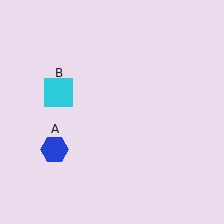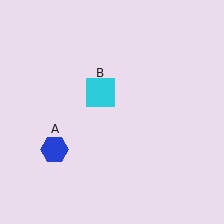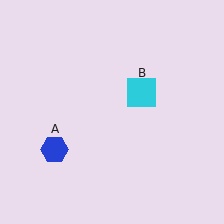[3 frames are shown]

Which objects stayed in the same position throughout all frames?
Blue hexagon (object A) remained stationary.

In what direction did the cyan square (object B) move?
The cyan square (object B) moved right.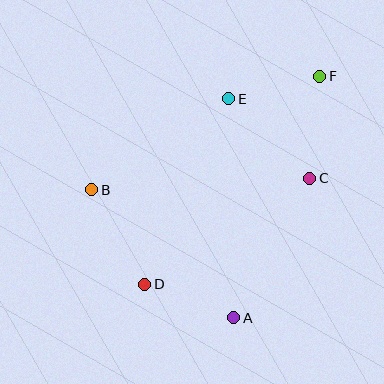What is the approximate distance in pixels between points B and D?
The distance between B and D is approximately 108 pixels.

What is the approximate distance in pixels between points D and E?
The distance between D and E is approximately 204 pixels.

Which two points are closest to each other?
Points E and F are closest to each other.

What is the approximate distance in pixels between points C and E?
The distance between C and E is approximately 114 pixels.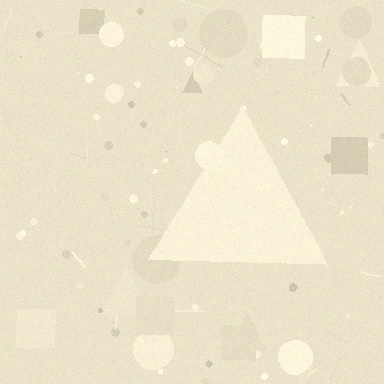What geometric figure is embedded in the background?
A triangle is embedded in the background.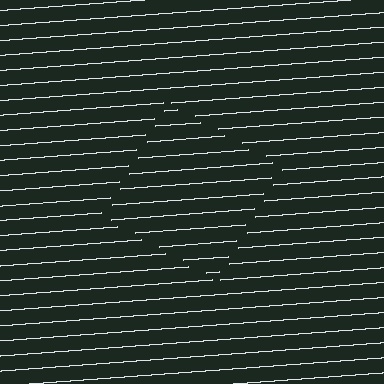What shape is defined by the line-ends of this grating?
An illusory square. The interior of the shape contains the same grating, shifted by half a period — the contour is defined by the phase discontinuity where line-ends from the inner and outer gratings abut.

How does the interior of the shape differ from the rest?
The interior of the shape contains the same grating, shifted by half a period — the contour is defined by the phase discontinuity where line-ends from the inner and outer gratings abut.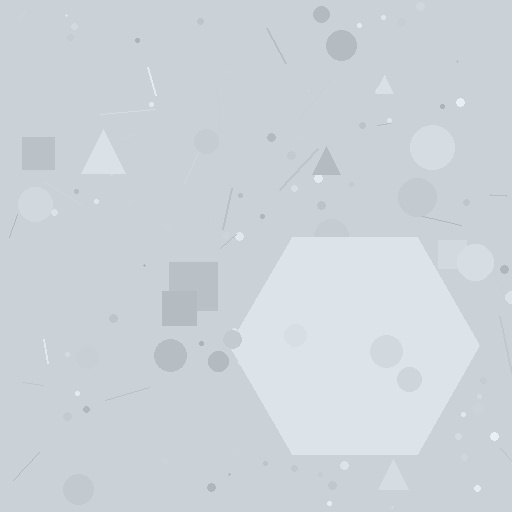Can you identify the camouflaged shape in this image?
The camouflaged shape is a hexagon.